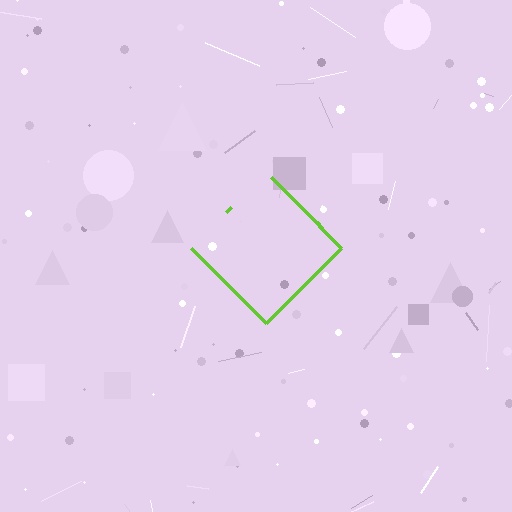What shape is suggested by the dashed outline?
The dashed outline suggests a diamond.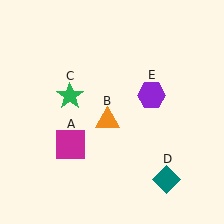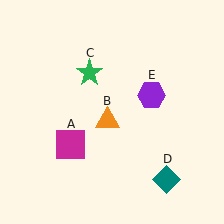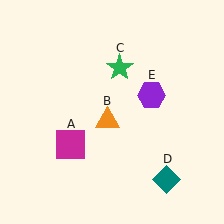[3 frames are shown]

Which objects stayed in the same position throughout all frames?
Magenta square (object A) and orange triangle (object B) and teal diamond (object D) and purple hexagon (object E) remained stationary.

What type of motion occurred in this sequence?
The green star (object C) rotated clockwise around the center of the scene.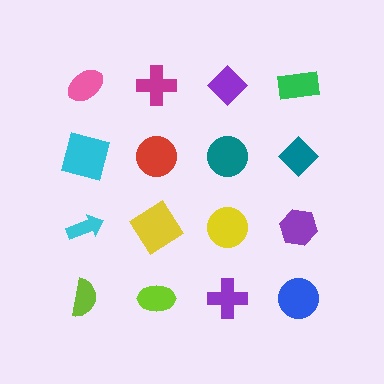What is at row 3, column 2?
A yellow diamond.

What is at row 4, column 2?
A lime ellipse.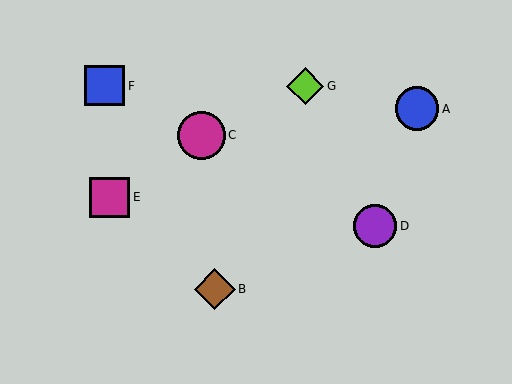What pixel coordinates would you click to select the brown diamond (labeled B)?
Click at (215, 289) to select the brown diamond B.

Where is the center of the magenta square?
The center of the magenta square is at (110, 198).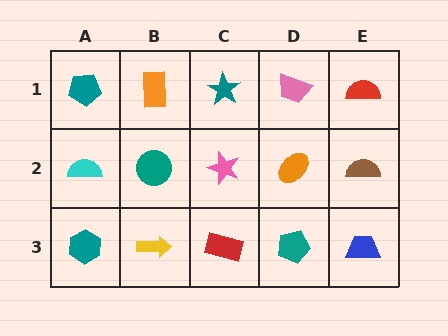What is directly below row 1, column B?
A teal circle.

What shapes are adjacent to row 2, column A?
A teal pentagon (row 1, column A), a teal hexagon (row 3, column A), a teal circle (row 2, column B).